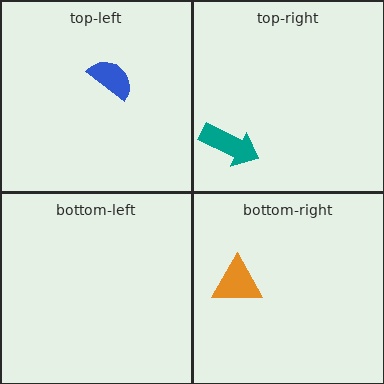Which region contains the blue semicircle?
The top-left region.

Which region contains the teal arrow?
The top-right region.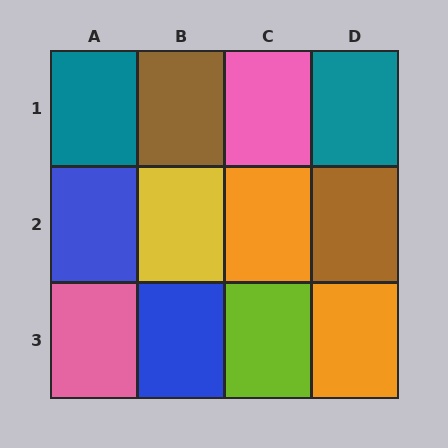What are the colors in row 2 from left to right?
Blue, yellow, orange, brown.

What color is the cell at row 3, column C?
Lime.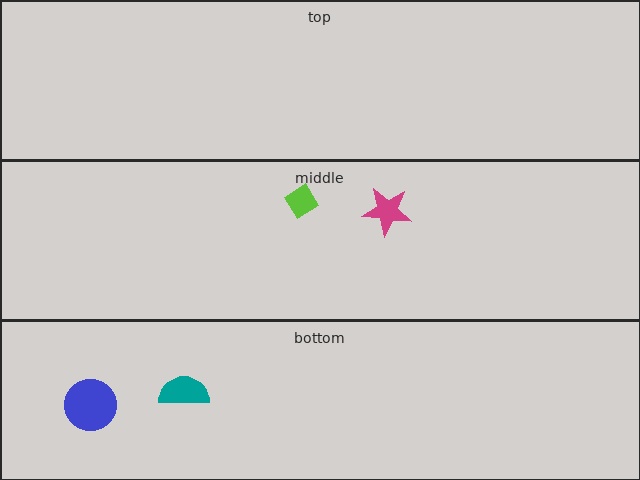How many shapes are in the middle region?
2.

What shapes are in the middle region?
The magenta star, the lime diamond.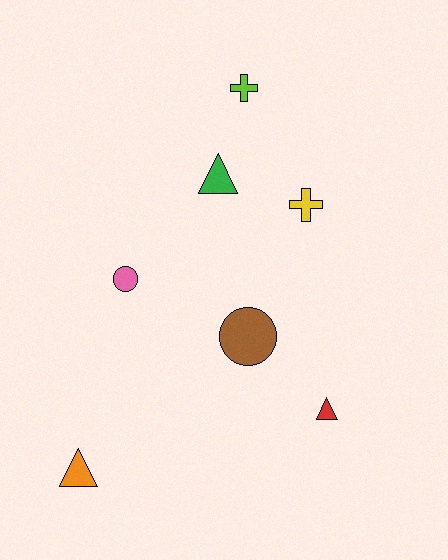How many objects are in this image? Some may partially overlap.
There are 7 objects.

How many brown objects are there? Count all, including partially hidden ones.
There is 1 brown object.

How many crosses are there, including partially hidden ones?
There are 2 crosses.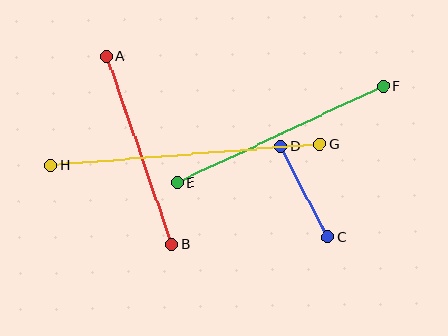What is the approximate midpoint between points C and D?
The midpoint is at approximately (304, 192) pixels.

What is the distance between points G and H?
The distance is approximately 269 pixels.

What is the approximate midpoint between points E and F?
The midpoint is at approximately (280, 134) pixels.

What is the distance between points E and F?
The distance is approximately 227 pixels.